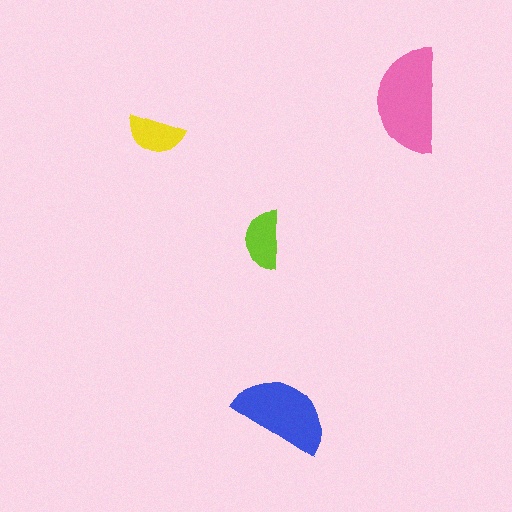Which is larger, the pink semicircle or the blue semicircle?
The pink one.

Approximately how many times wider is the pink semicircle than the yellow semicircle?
About 2 times wider.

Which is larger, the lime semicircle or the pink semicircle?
The pink one.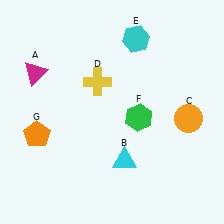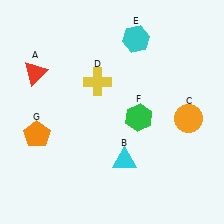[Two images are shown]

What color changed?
The triangle (A) changed from magenta in Image 1 to red in Image 2.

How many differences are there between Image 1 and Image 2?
There is 1 difference between the two images.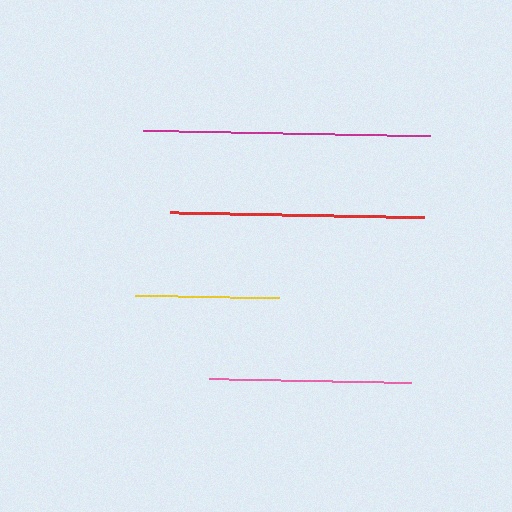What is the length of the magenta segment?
The magenta segment is approximately 287 pixels long.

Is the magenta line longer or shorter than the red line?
The magenta line is longer than the red line.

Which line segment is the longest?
The magenta line is the longest at approximately 287 pixels.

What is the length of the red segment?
The red segment is approximately 253 pixels long.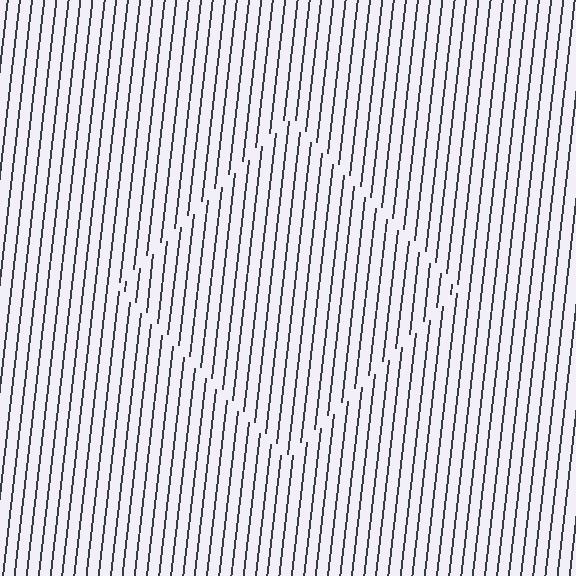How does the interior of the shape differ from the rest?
The interior of the shape contains the same grating, shifted by half a period — the contour is defined by the phase discontinuity where line-ends from the inner and outer gratings abut.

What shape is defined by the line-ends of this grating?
An illusory square. The interior of the shape contains the same grating, shifted by half a period — the contour is defined by the phase discontinuity where line-ends from the inner and outer gratings abut.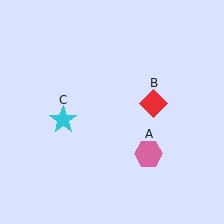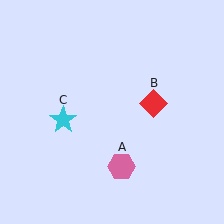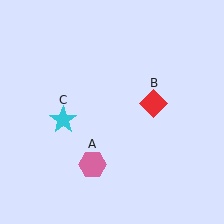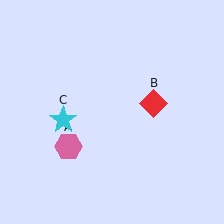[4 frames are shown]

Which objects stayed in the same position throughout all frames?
Red diamond (object B) and cyan star (object C) remained stationary.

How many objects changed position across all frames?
1 object changed position: pink hexagon (object A).